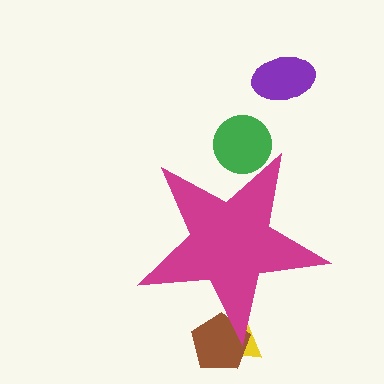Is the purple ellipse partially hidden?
No, the purple ellipse is fully visible.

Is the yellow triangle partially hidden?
Yes, the yellow triangle is partially hidden behind the magenta star.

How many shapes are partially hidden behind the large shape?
3 shapes are partially hidden.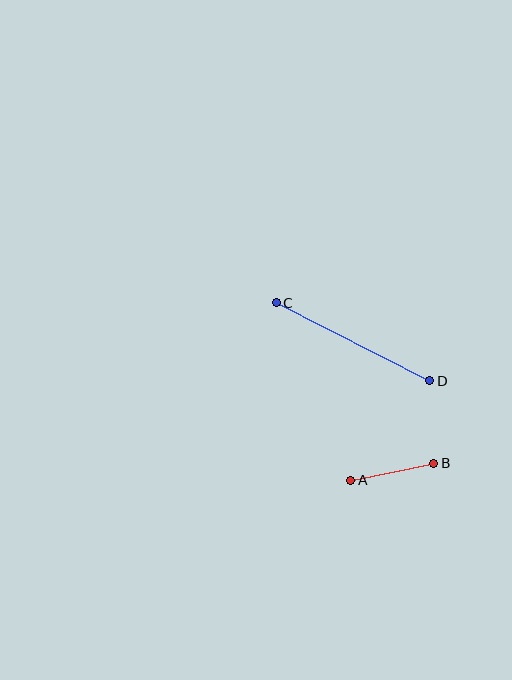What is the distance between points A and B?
The distance is approximately 85 pixels.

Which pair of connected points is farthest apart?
Points C and D are farthest apart.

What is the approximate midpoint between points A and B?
The midpoint is at approximately (392, 472) pixels.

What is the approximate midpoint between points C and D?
The midpoint is at approximately (353, 342) pixels.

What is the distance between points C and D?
The distance is approximately 172 pixels.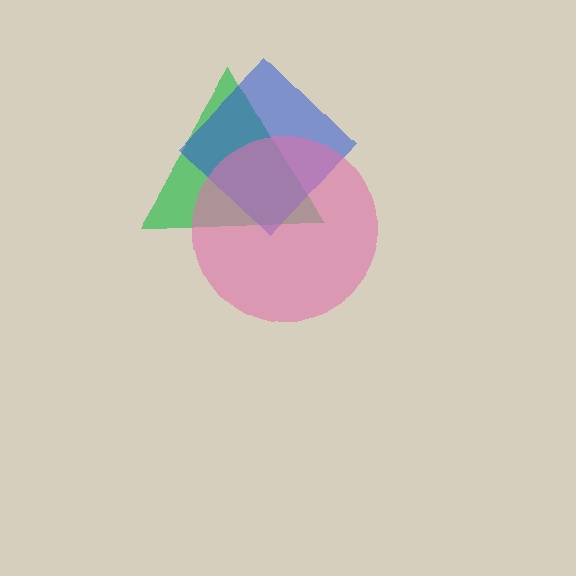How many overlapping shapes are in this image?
There are 3 overlapping shapes in the image.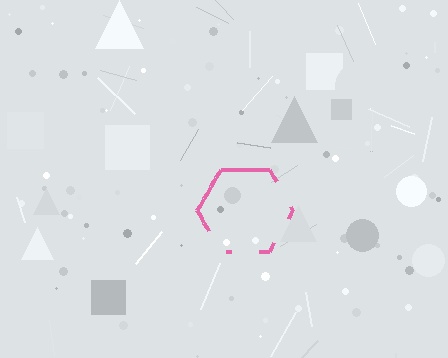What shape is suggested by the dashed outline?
The dashed outline suggests a hexagon.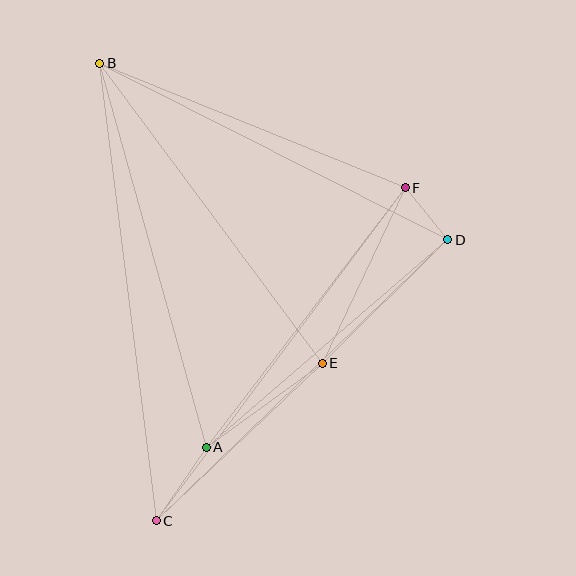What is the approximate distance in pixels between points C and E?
The distance between C and E is approximately 229 pixels.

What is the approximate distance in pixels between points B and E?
The distance between B and E is approximately 373 pixels.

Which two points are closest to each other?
Points D and F are closest to each other.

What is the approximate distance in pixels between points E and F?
The distance between E and F is approximately 194 pixels.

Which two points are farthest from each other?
Points B and C are farthest from each other.